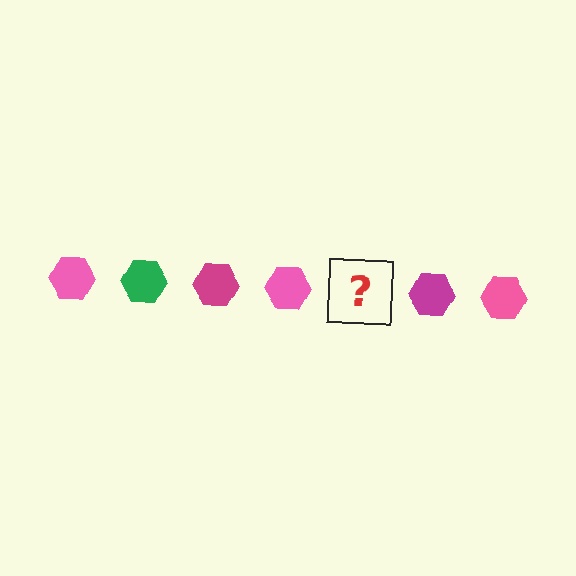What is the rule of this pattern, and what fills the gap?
The rule is that the pattern cycles through pink, green, magenta hexagons. The gap should be filled with a green hexagon.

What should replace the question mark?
The question mark should be replaced with a green hexagon.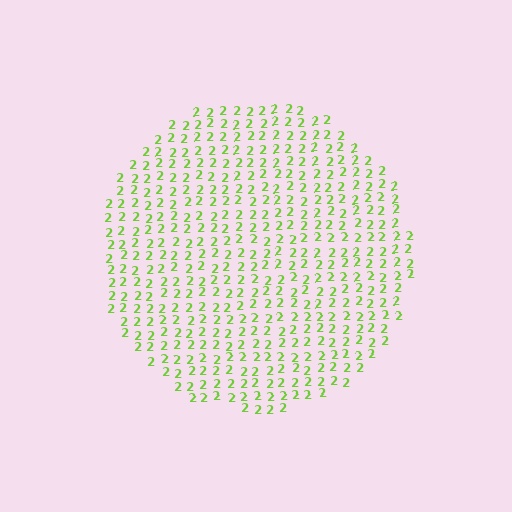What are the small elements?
The small elements are digit 2's.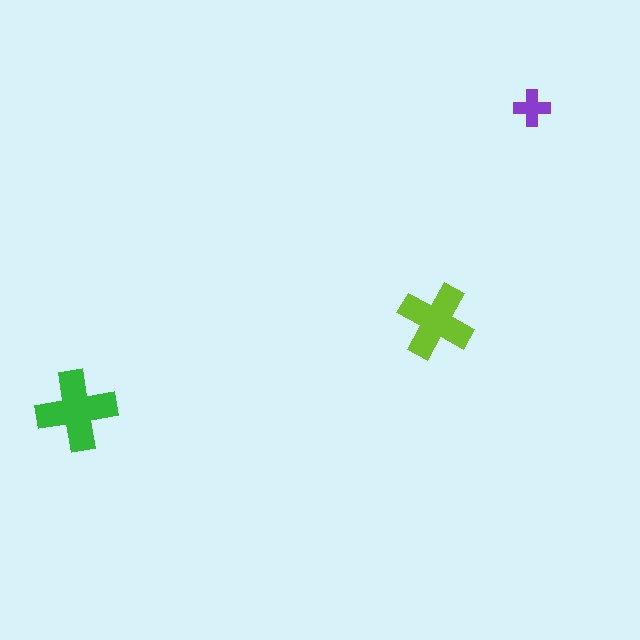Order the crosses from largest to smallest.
the green one, the lime one, the purple one.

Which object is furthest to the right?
The purple cross is rightmost.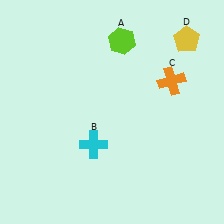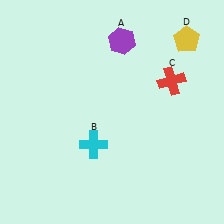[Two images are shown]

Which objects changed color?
A changed from lime to purple. C changed from orange to red.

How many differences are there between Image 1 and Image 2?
There are 2 differences between the two images.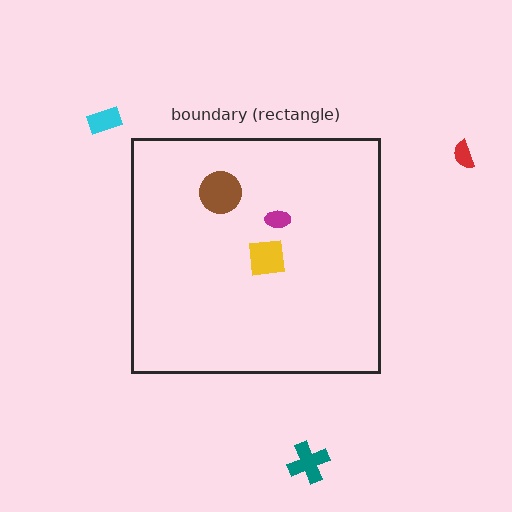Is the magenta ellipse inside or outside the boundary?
Inside.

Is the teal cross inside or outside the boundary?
Outside.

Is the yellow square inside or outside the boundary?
Inside.